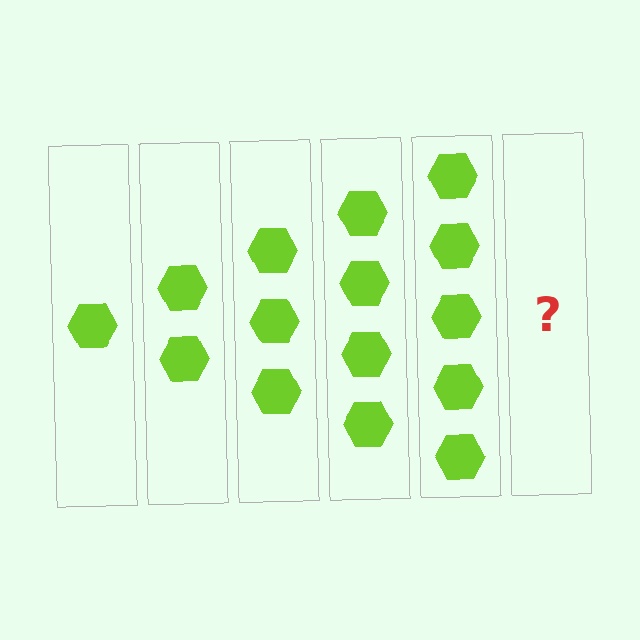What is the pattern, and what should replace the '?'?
The pattern is that each step adds one more hexagon. The '?' should be 6 hexagons.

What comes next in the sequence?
The next element should be 6 hexagons.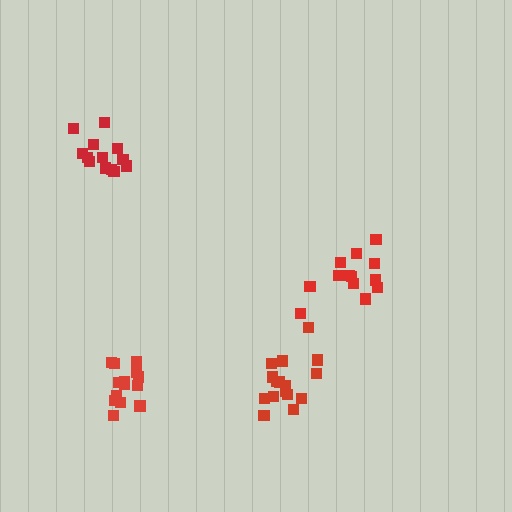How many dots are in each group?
Group 1: 13 dots, Group 2: 16 dots, Group 3: 13 dots, Group 4: 14 dots (56 total).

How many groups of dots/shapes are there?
There are 4 groups.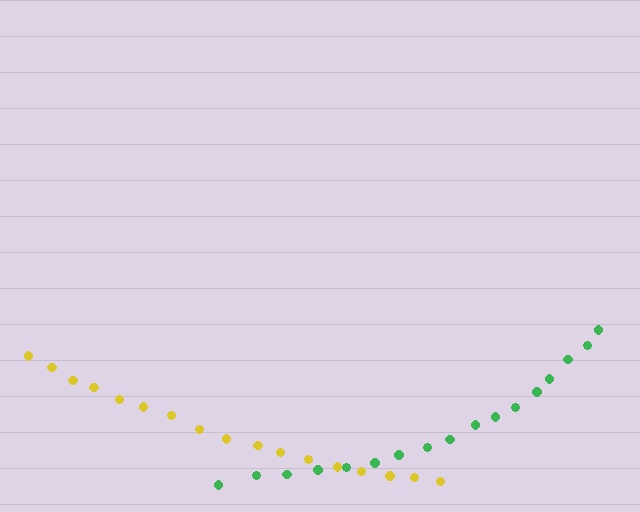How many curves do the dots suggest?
There are 2 distinct paths.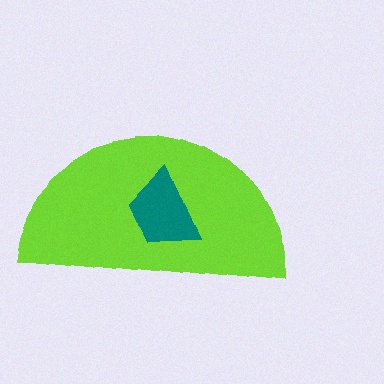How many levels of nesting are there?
2.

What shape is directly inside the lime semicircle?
The teal trapezoid.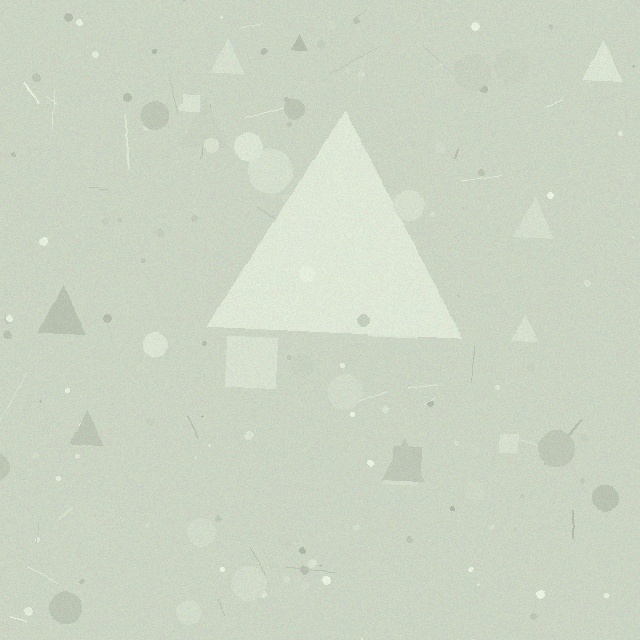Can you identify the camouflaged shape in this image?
The camouflaged shape is a triangle.